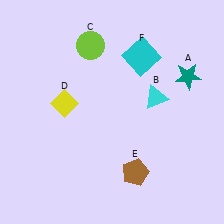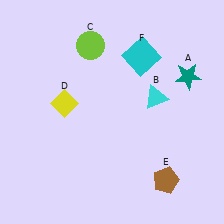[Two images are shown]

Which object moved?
The brown pentagon (E) moved right.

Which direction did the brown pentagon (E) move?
The brown pentagon (E) moved right.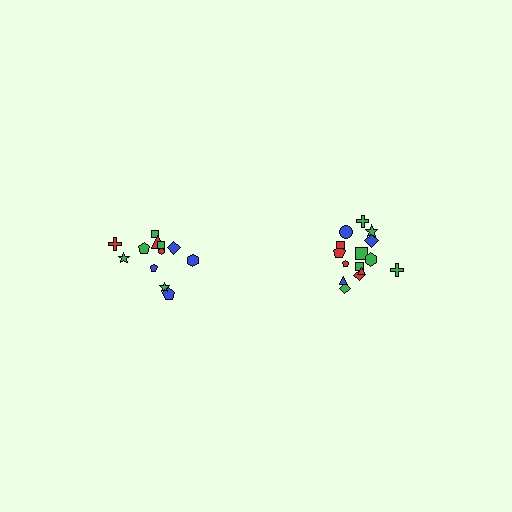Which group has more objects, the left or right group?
The right group.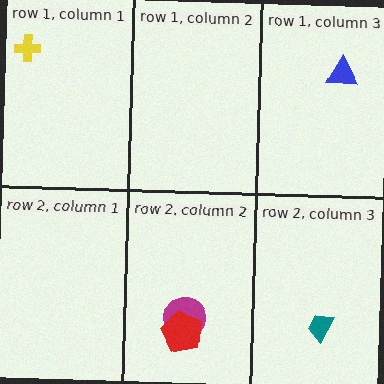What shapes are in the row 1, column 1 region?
The yellow cross.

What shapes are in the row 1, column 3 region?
The blue triangle.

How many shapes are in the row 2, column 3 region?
1.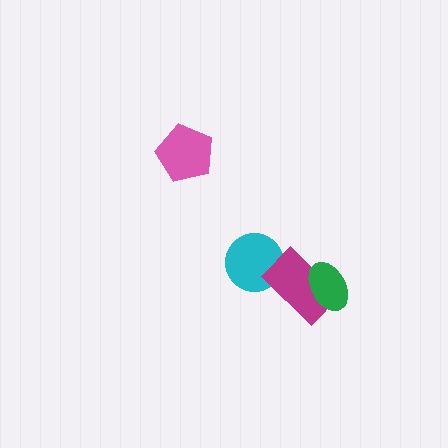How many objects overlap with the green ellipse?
1 object overlaps with the green ellipse.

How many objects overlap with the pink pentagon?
0 objects overlap with the pink pentagon.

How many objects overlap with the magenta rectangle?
2 objects overlap with the magenta rectangle.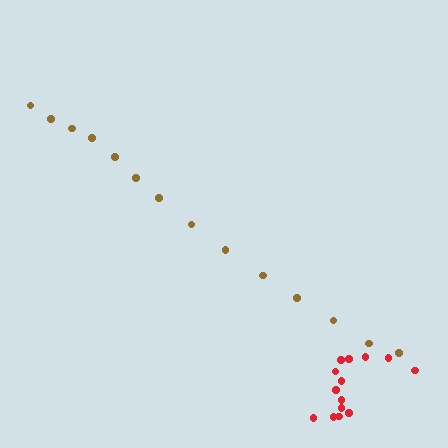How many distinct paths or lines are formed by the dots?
There are 2 distinct paths.